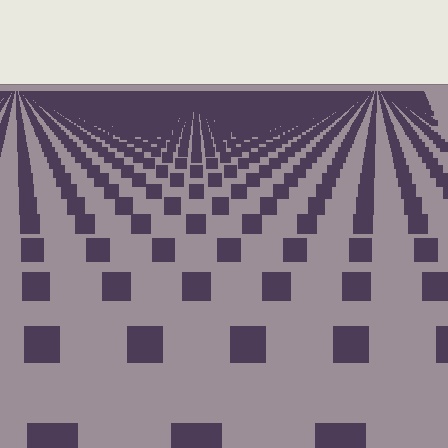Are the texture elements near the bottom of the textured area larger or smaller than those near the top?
Larger. Near the bottom, elements are closer to the viewer and appear at a bigger on-screen size.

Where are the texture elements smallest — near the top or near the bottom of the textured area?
Near the top.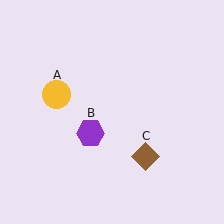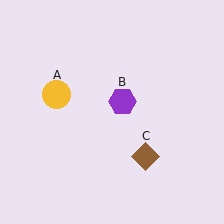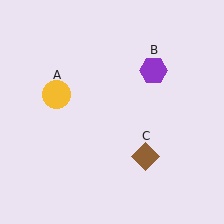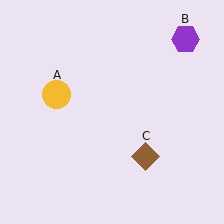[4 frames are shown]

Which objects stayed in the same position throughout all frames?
Yellow circle (object A) and brown diamond (object C) remained stationary.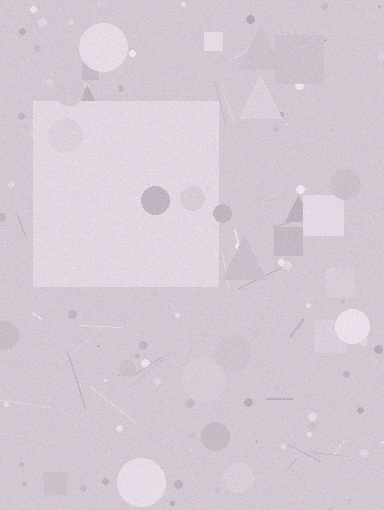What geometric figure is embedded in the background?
A square is embedded in the background.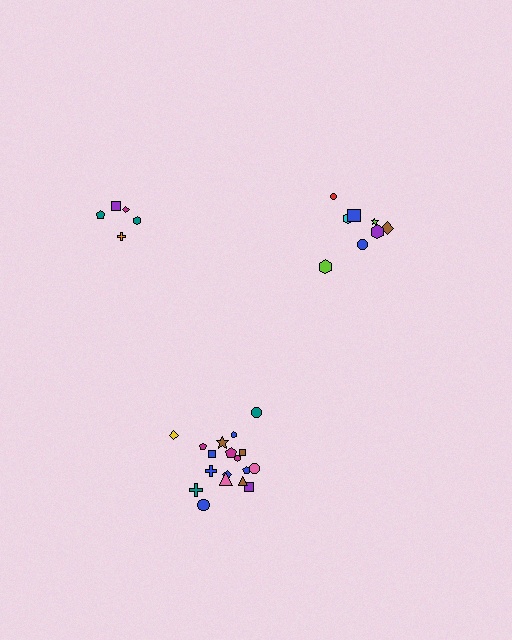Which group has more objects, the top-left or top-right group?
The top-right group.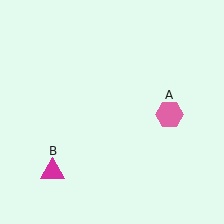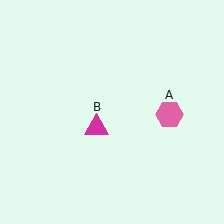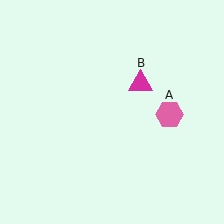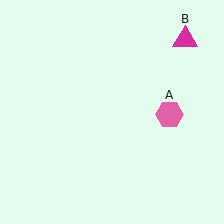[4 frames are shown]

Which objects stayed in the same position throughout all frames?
Pink hexagon (object A) remained stationary.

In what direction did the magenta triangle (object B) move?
The magenta triangle (object B) moved up and to the right.